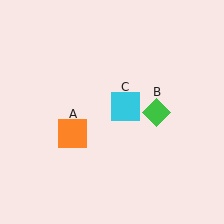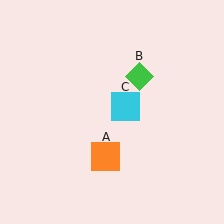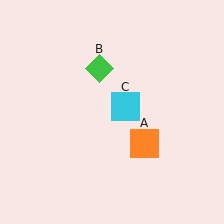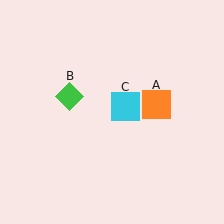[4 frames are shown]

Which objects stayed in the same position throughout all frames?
Cyan square (object C) remained stationary.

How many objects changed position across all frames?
2 objects changed position: orange square (object A), green diamond (object B).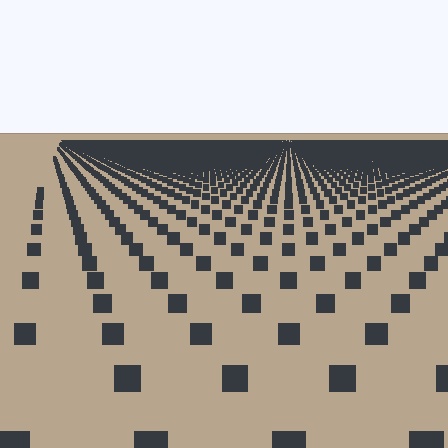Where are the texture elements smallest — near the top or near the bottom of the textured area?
Near the top.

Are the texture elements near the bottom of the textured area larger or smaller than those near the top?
Larger. Near the bottom, elements are closer to the viewer and appear at a bigger on-screen size.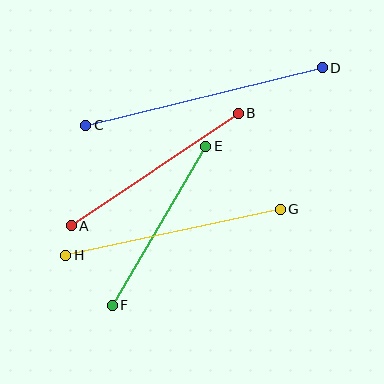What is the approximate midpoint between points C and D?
The midpoint is at approximately (204, 97) pixels.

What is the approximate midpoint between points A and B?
The midpoint is at approximately (155, 170) pixels.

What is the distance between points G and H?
The distance is approximately 219 pixels.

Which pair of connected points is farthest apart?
Points C and D are farthest apart.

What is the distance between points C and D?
The distance is approximately 243 pixels.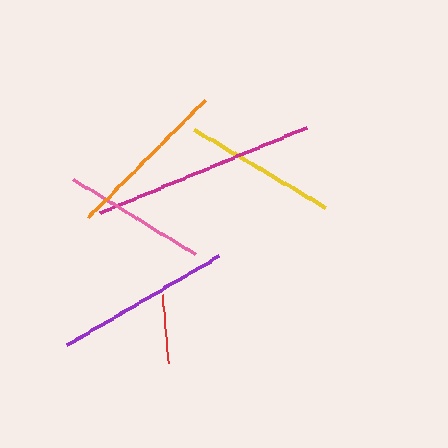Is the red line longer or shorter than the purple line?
The purple line is longer than the red line.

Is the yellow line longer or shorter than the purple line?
The purple line is longer than the yellow line.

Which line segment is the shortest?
The red line is the shortest at approximately 69 pixels.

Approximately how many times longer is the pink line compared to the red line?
The pink line is approximately 2.1 times the length of the red line.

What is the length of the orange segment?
The orange segment is approximately 166 pixels long.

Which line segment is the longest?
The magenta line is the longest at approximately 223 pixels.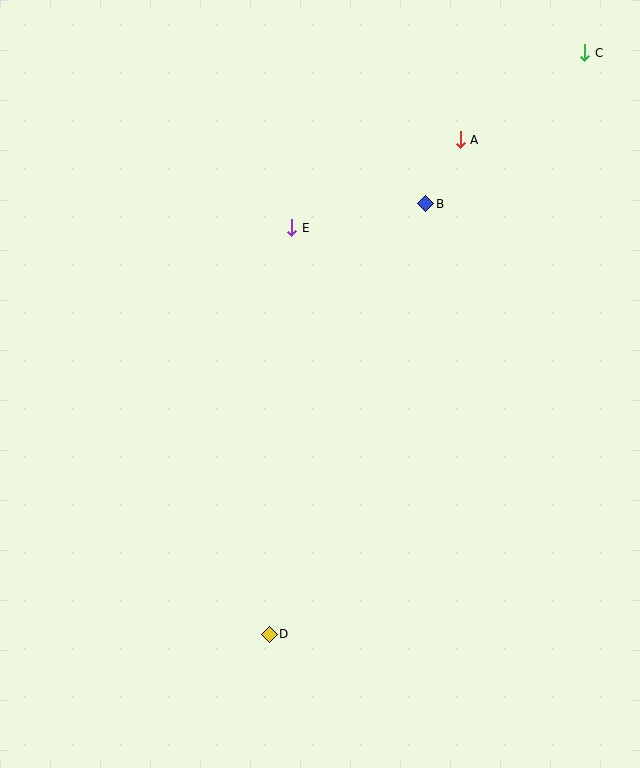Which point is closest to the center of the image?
Point E at (292, 228) is closest to the center.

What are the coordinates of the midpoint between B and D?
The midpoint between B and D is at (348, 419).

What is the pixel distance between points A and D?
The distance between A and D is 530 pixels.